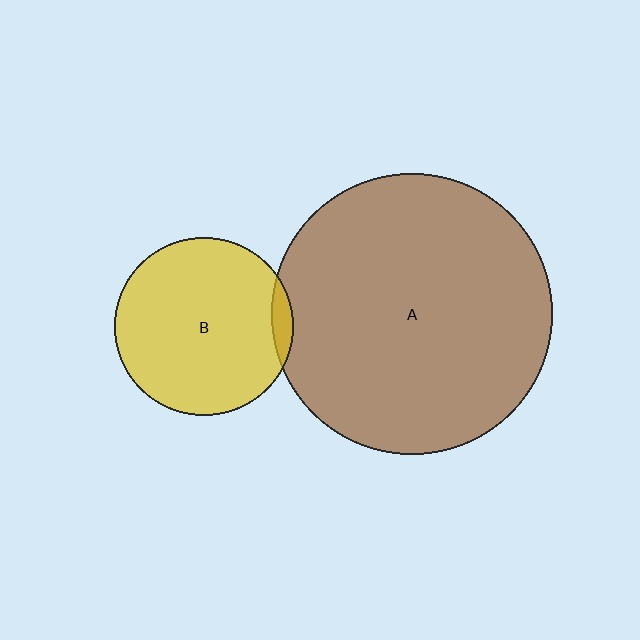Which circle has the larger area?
Circle A (brown).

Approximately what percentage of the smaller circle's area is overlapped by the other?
Approximately 5%.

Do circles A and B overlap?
Yes.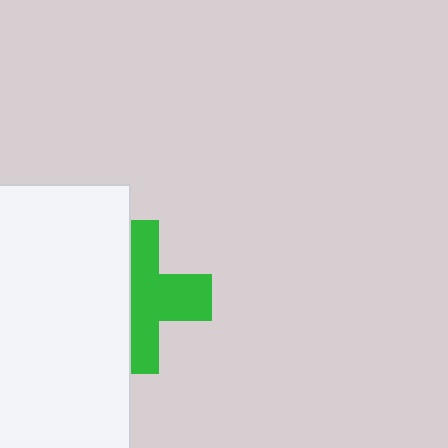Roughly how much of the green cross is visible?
About half of it is visible (roughly 55%).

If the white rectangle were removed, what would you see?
You would see the complete green cross.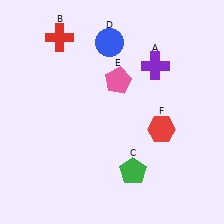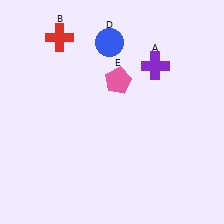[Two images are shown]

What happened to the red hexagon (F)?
The red hexagon (F) was removed in Image 2. It was in the bottom-right area of Image 1.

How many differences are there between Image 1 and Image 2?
There are 2 differences between the two images.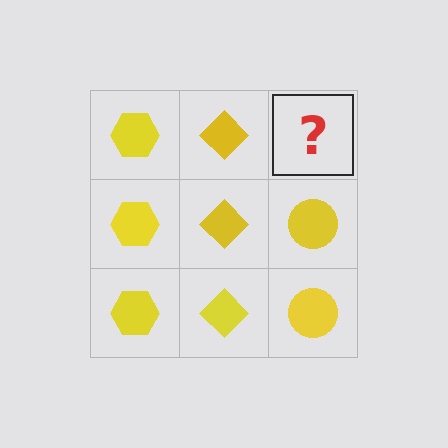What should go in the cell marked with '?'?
The missing cell should contain a yellow circle.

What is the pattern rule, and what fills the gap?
The rule is that each column has a consistent shape. The gap should be filled with a yellow circle.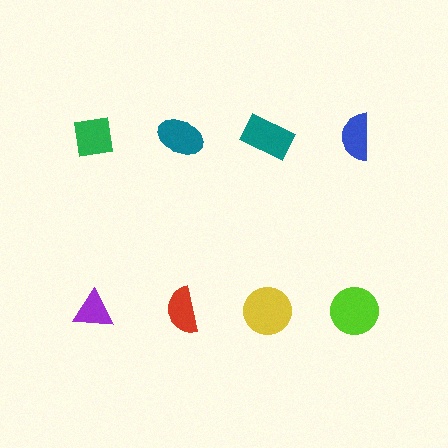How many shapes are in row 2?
4 shapes.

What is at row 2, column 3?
A yellow circle.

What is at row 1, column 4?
A blue semicircle.